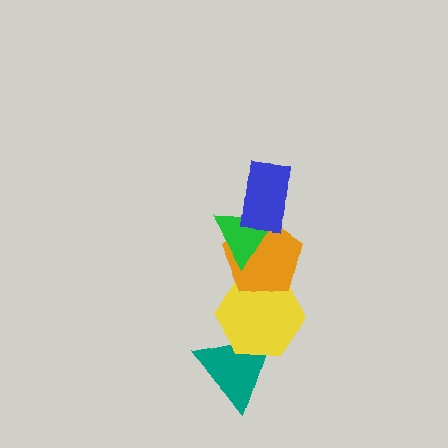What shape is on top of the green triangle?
The blue rectangle is on top of the green triangle.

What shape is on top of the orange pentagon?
The green triangle is on top of the orange pentagon.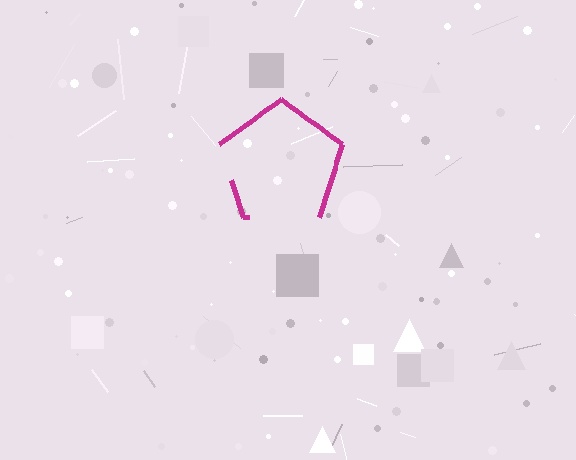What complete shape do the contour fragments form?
The contour fragments form a pentagon.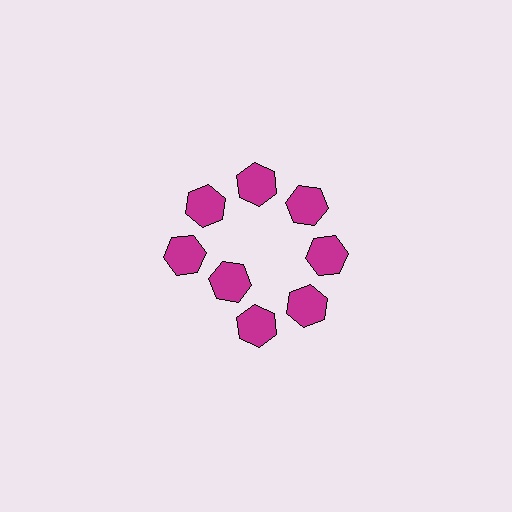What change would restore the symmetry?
The symmetry would be restored by moving it outward, back onto the ring so that all 8 hexagons sit at equal angles and equal distance from the center.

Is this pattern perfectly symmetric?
No. The 8 magenta hexagons are arranged in a ring, but one element near the 8 o'clock position is pulled inward toward the center, breaking the 8-fold rotational symmetry.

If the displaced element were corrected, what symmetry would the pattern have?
It would have 8-fold rotational symmetry — the pattern would map onto itself every 45 degrees.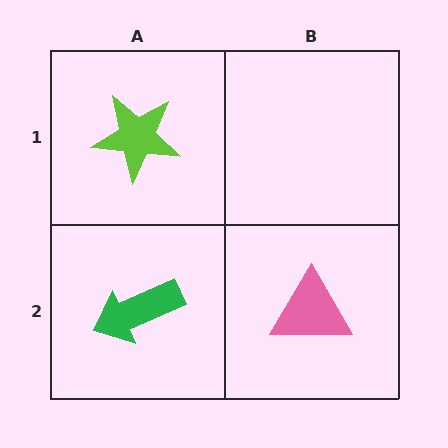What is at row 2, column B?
A pink triangle.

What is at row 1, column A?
A lime star.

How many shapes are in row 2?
2 shapes.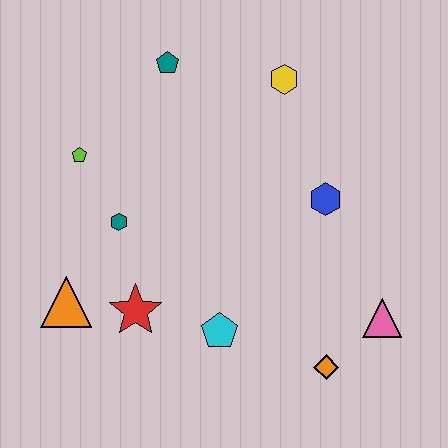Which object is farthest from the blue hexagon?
The orange triangle is farthest from the blue hexagon.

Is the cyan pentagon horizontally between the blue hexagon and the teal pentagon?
Yes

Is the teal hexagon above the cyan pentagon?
Yes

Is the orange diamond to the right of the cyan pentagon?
Yes